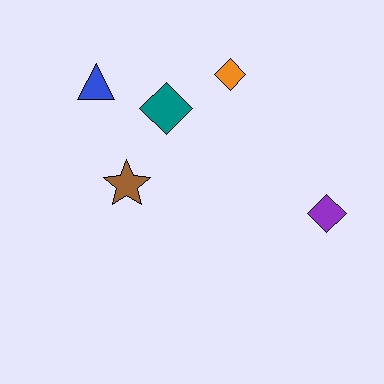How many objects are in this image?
There are 5 objects.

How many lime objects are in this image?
There are no lime objects.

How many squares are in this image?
There are no squares.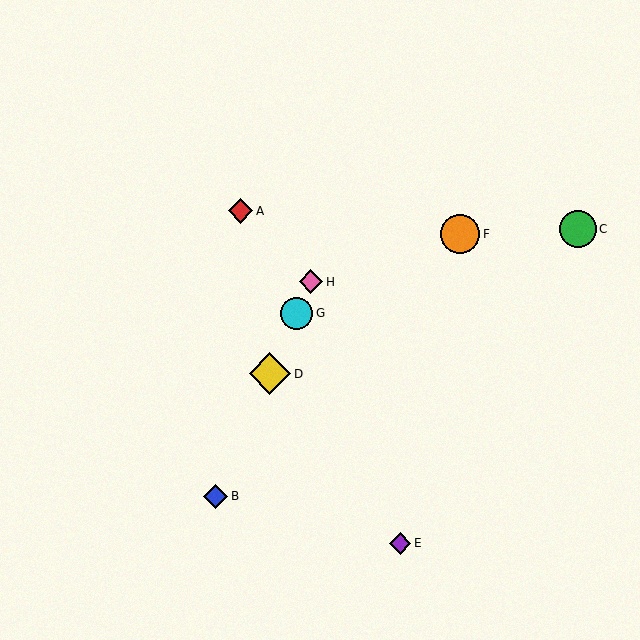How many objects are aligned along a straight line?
4 objects (B, D, G, H) are aligned along a straight line.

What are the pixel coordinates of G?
Object G is at (297, 313).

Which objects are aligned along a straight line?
Objects B, D, G, H are aligned along a straight line.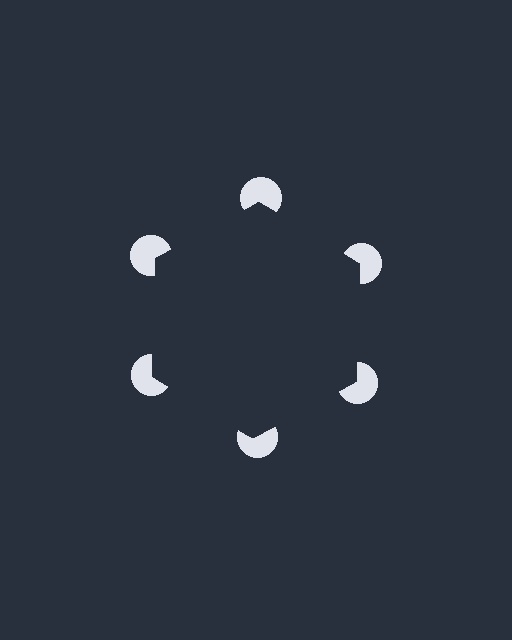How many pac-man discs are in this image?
There are 6 — one at each vertex of the illusory hexagon.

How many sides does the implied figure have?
6 sides.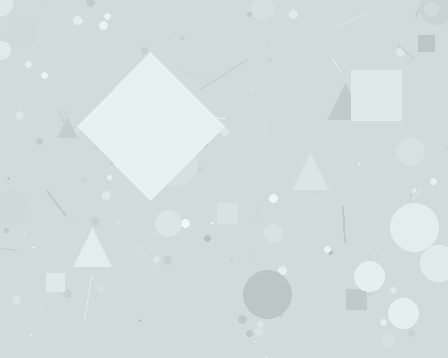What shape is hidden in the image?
A diamond is hidden in the image.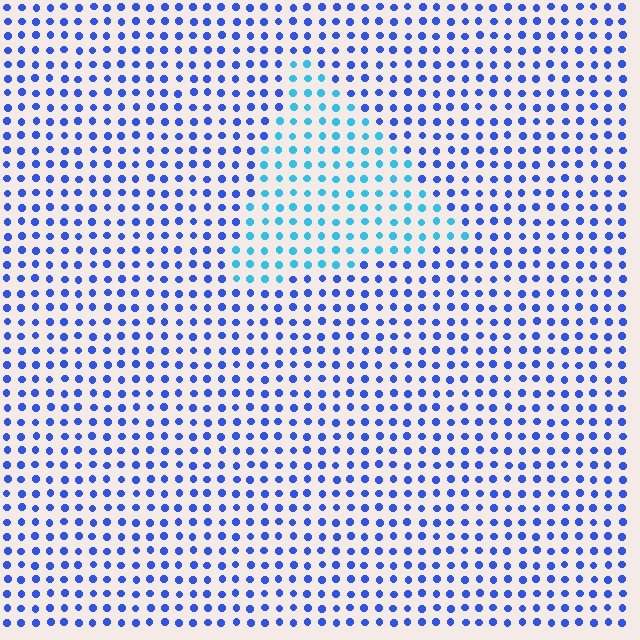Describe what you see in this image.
The image is filled with small blue elements in a uniform arrangement. A triangle-shaped region is visible where the elements are tinted to a slightly different hue, forming a subtle color boundary.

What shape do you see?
I see a triangle.